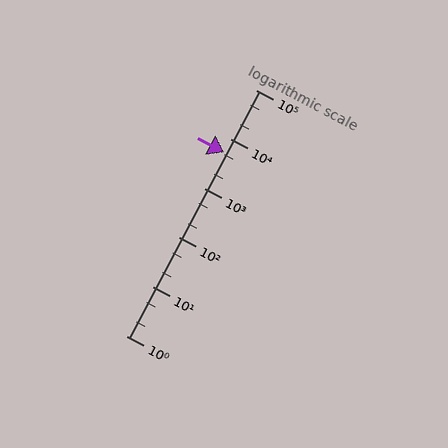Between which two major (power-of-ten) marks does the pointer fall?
The pointer is between 1000 and 10000.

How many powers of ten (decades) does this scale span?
The scale spans 5 decades, from 1 to 100000.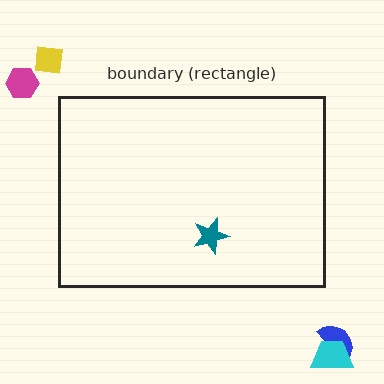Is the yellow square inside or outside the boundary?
Outside.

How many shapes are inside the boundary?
1 inside, 4 outside.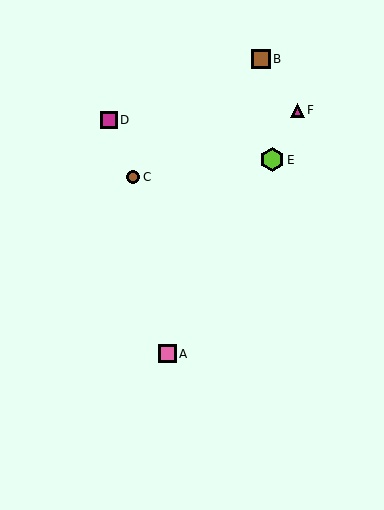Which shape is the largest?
The lime hexagon (labeled E) is the largest.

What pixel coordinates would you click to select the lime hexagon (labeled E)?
Click at (272, 160) to select the lime hexagon E.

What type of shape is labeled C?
Shape C is a brown circle.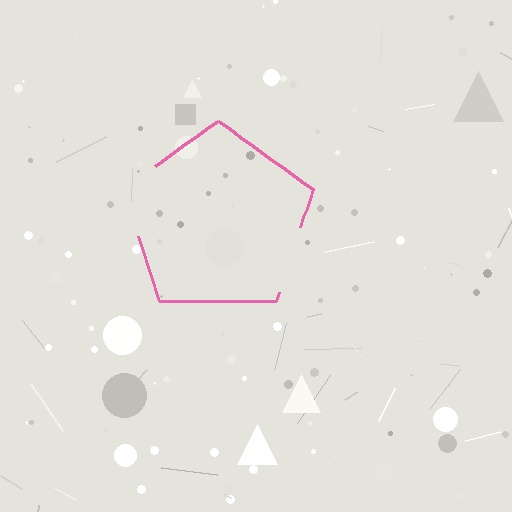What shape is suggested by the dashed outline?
The dashed outline suggests a pentagon.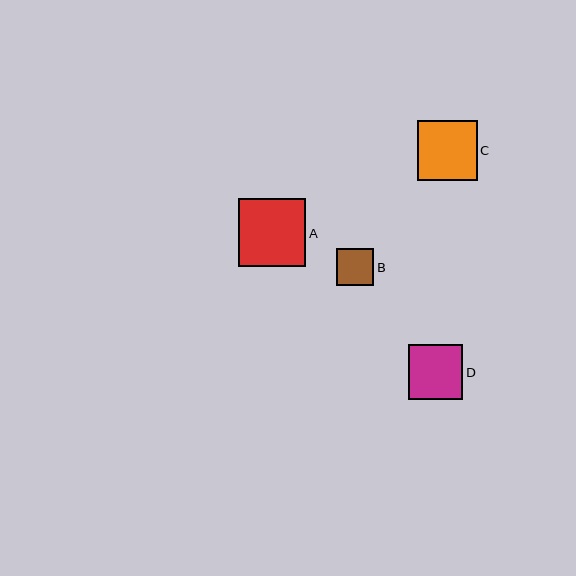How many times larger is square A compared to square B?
Square A is approximately 1.8 times the size of square B.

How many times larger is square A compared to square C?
Square A is approximately 1.1 times the size of square C.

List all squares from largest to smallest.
From largest to smallest: A, C, D, B.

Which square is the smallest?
Square B is the smallest with a size of approximately 37 pixels.